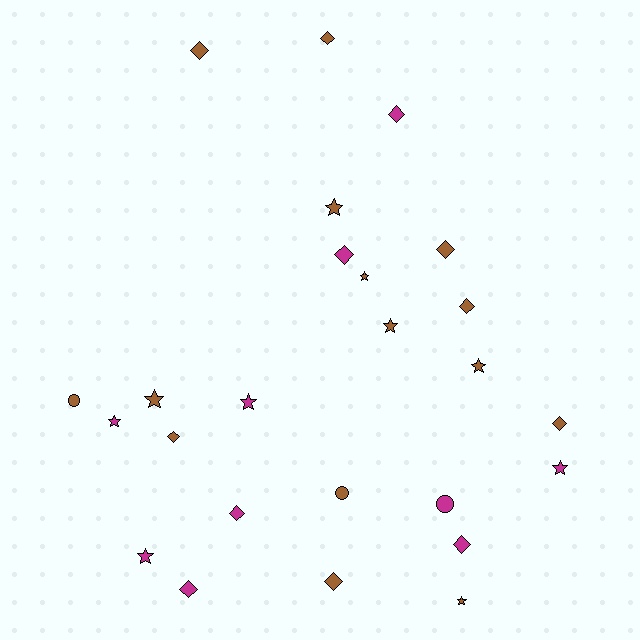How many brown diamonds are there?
There are 7 brown diamonds.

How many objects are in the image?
There are 25 objects.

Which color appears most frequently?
Brown, with 15 objects.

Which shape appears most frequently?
Diamond, with 12 objects.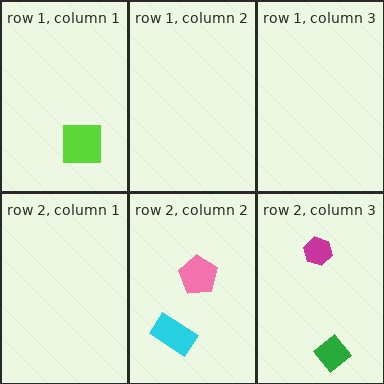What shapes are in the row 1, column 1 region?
The lime square.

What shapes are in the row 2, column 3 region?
The magenta hexagon, the green diamond.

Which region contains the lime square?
The row 1, column 1 region.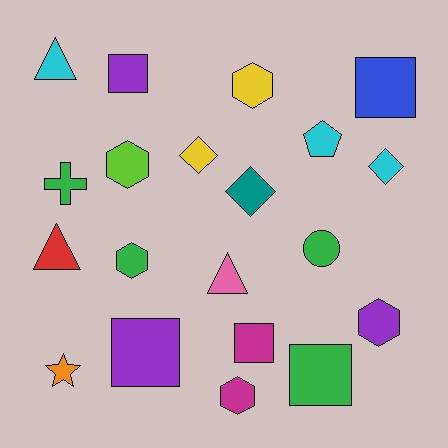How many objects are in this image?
There are 20 objects.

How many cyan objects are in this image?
There are 3 cyan objects.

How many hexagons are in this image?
There are 5 hexagons.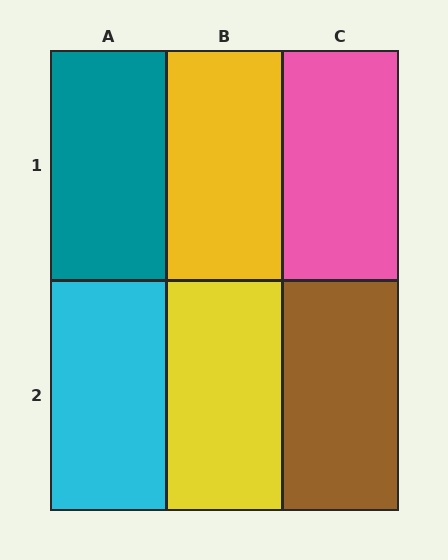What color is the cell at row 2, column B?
Yellow.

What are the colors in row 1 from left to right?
Teal, yellow, pink.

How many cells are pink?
1 cell is pink.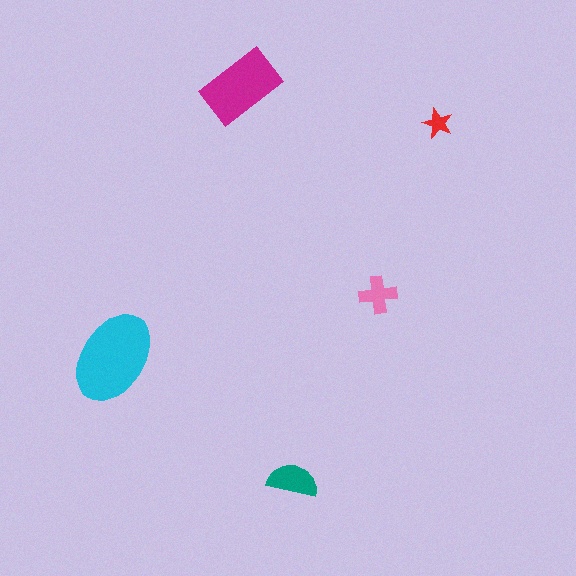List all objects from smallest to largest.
The red star, the pink cross, the teal semicircle, the magenta rectangle, the cyan ellipse.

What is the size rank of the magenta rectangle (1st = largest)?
2nd.